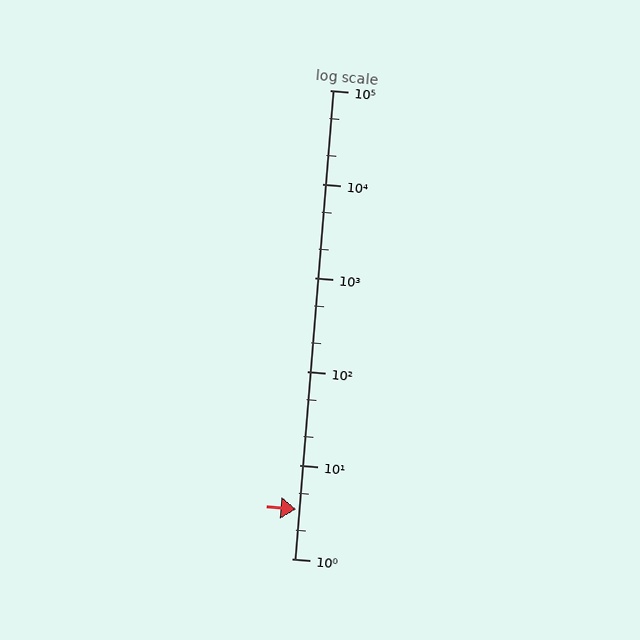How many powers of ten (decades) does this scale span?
The scale spans 5 decades, from 1 to 100000.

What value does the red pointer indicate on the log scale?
The pointer indicates approximately 3.4.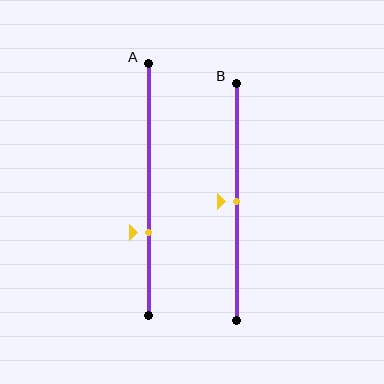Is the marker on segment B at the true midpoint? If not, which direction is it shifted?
Yes, the marker on segment B is at the true midpoint.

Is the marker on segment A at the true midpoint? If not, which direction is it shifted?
No, the marker on segment A is shifted downward by about 17% of the segment length.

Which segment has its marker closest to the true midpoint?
Segment B has its marker closest to the true midpoint.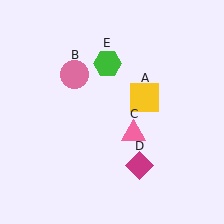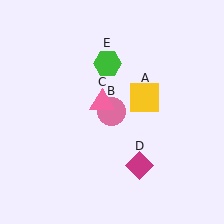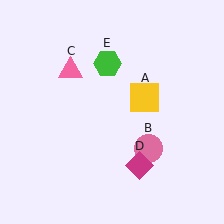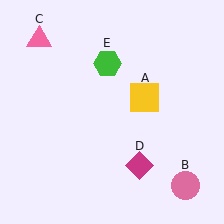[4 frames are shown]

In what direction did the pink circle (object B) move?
The pink circle (object B) moved down and to the right.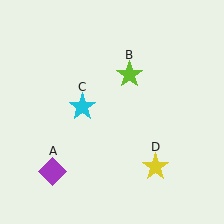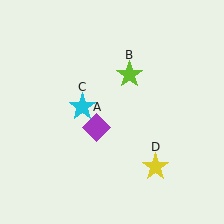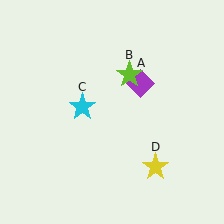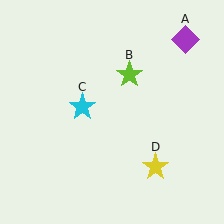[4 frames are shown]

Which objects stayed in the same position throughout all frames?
Lime star (object B) and cyan star (object C) and yellow star (object D) remained stationary.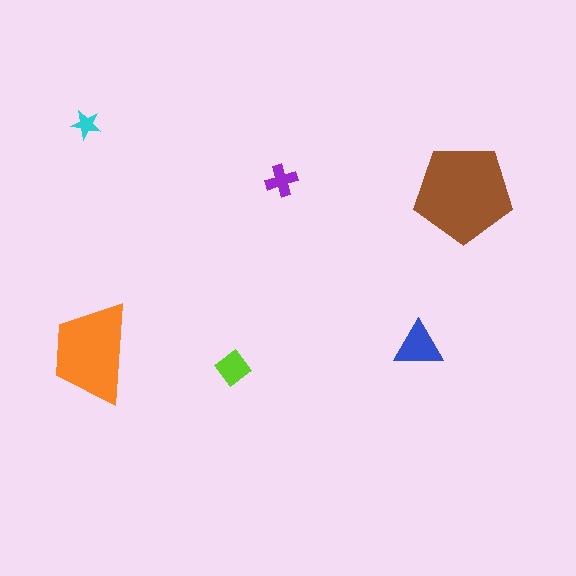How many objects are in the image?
There are 6 objects in the image.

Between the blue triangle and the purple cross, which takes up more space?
The blue triangle.